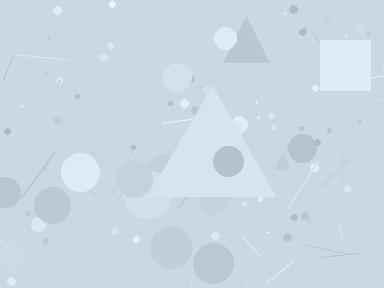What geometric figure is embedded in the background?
A triangle is embedded in the background.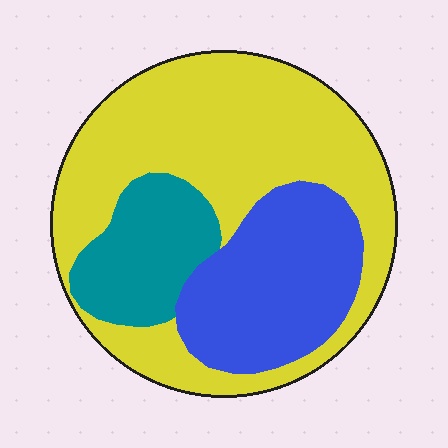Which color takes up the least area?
Teal, at roughly 15%.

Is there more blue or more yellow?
Yellow.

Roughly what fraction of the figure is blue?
Blue covers roughly 25% of the figure.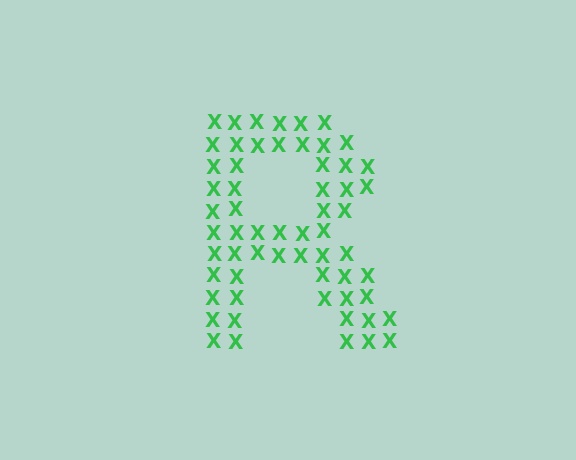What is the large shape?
The large shape is the letter R.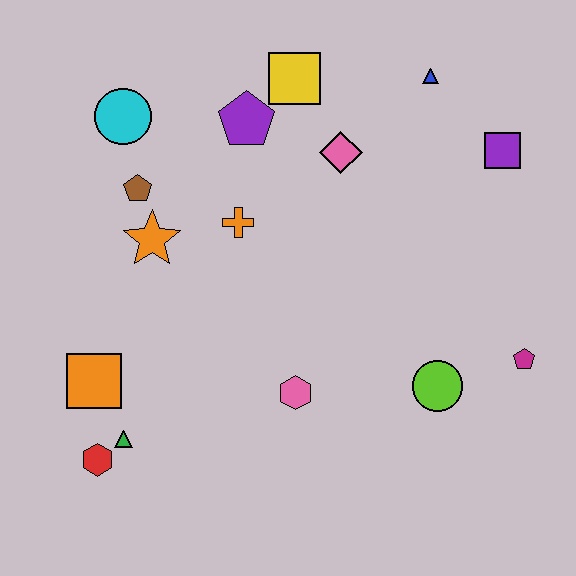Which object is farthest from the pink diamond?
The red hexagon is farthest from the pink diamond.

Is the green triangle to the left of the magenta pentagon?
Yes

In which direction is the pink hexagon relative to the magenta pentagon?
The pink hexagon is to the left of the magenta pentagon.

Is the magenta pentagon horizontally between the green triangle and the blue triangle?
No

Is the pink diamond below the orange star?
No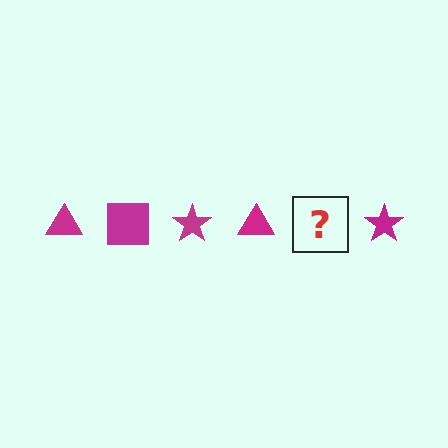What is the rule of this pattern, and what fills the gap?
The rule is that the pattern cycles through triangle, square, star shapes in magenta. The gap should be filled with a magenta square.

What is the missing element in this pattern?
The missing element is a magenta square.